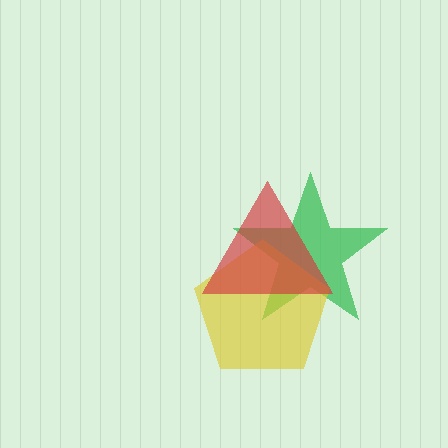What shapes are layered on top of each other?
The layered shapes are: a green star, a yellow pentagon, a red triangle.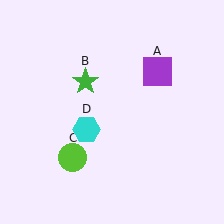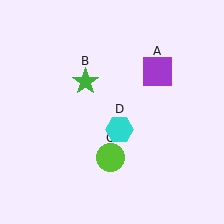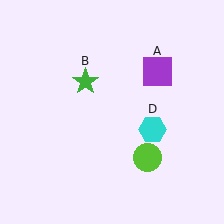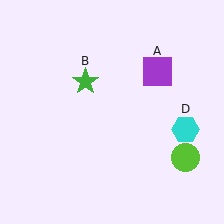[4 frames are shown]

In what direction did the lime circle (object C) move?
The lime circle (object C) moved right.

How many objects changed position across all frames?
2 objects changed position: lime circle (object C), cyan hexagon (object D).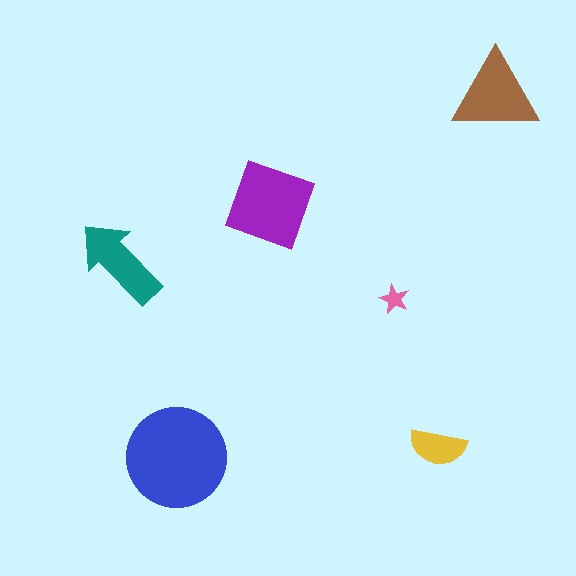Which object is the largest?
The blue circle.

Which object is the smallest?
The pink star.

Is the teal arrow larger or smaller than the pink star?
Larger.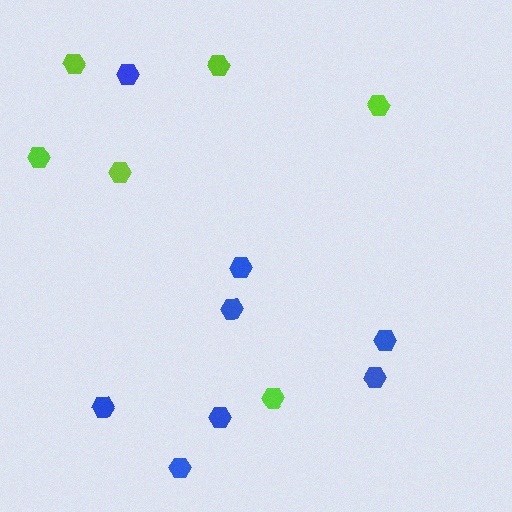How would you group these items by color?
There are 2 groups: one group of blue hexagons (8) and one group of lime hexagons (6).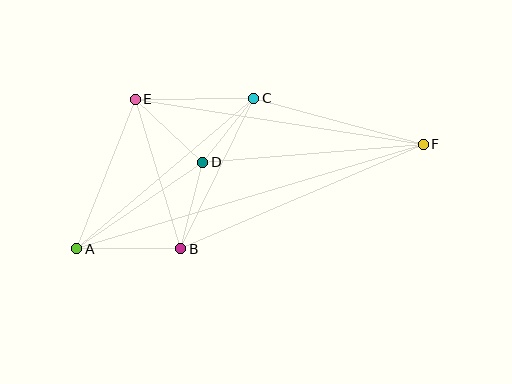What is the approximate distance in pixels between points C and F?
The distance between C and F is approximately 176 pixels.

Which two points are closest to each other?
Points C and D are closest to each other.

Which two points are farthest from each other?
Points A and F are farthest from each other.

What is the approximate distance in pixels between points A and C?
The distance between A and C is approximately 232 pixels.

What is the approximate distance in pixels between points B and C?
The distance between B and C is approximately 167 pixels.